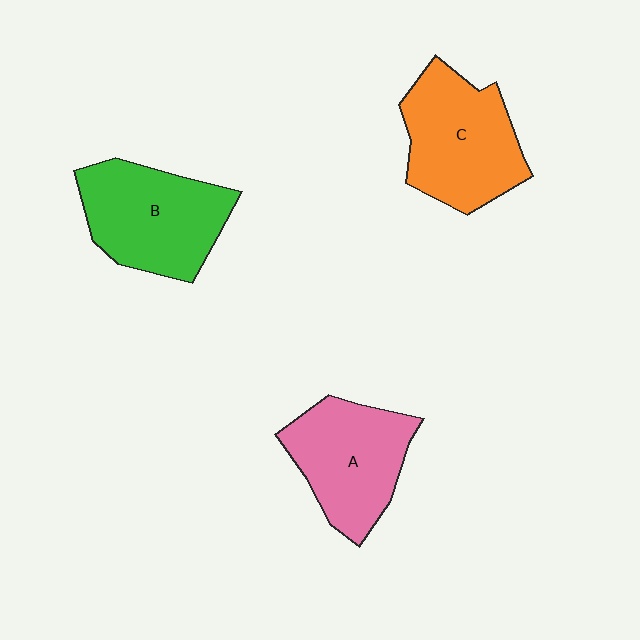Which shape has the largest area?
Shape B (green).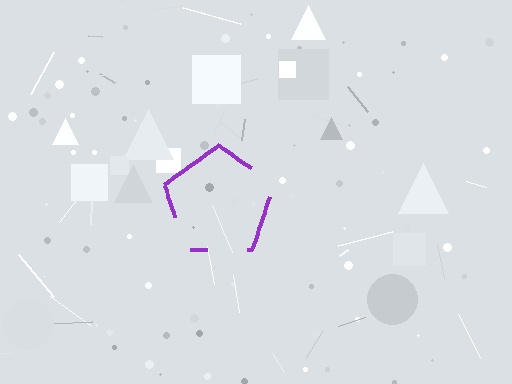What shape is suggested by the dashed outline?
The dashed outline suggests a pentagon.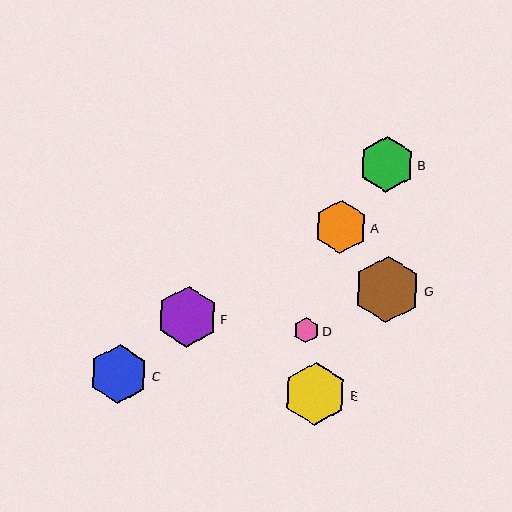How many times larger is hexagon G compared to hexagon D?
Hexagon G is approximately 2.6 times the size of hexagon D.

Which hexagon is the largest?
Hexagon G is the largest with a size of approximately 67 pixels.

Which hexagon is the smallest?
Hexagon D is the smallest with a size of approximately 25 pixels.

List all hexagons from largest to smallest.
From largest to smallest: G, E, F, C, B, A, D.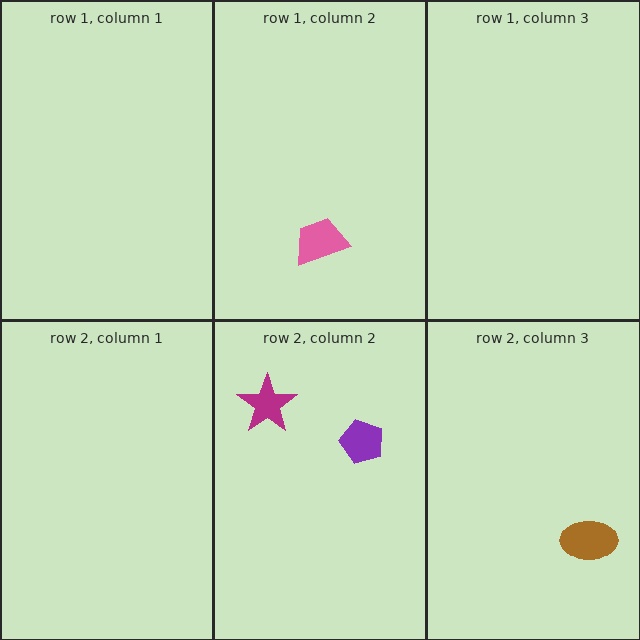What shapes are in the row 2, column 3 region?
The brown ellipse.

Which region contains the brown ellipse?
The row 2, column 3 region.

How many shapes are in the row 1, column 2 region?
1.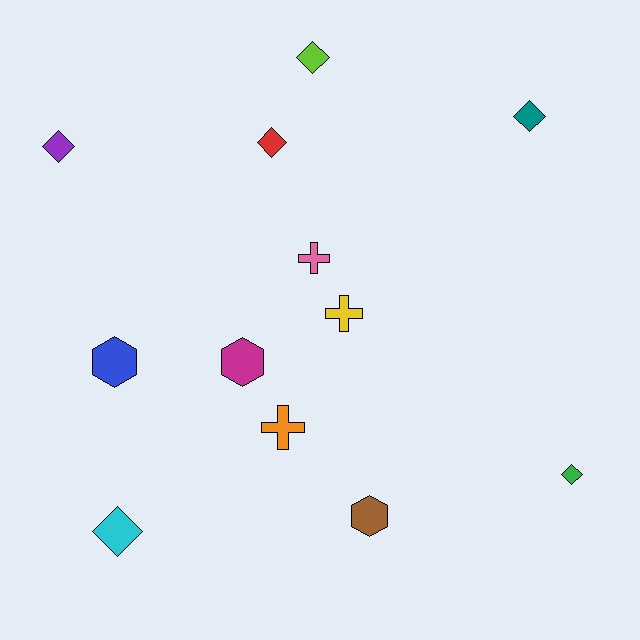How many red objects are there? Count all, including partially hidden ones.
There is 1 red object.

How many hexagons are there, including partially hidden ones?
There are 3 hexagons.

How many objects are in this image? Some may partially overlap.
There are 12 objects.